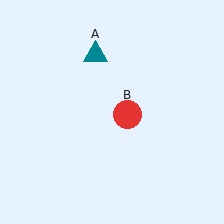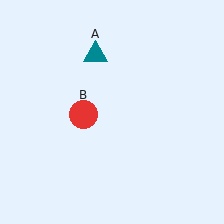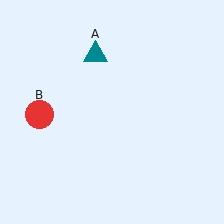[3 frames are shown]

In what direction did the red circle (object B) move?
The red circle (object B) moved left.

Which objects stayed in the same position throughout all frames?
Teal triangle (object A) remained stationary.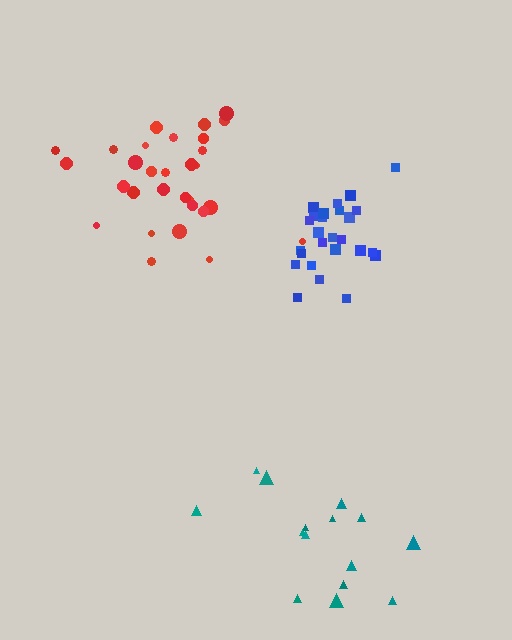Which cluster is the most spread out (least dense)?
Teal.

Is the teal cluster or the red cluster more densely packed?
Red.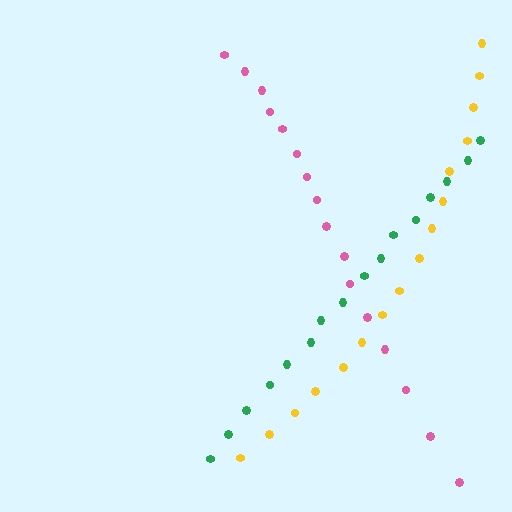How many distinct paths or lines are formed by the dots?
There are 3 distinct paths.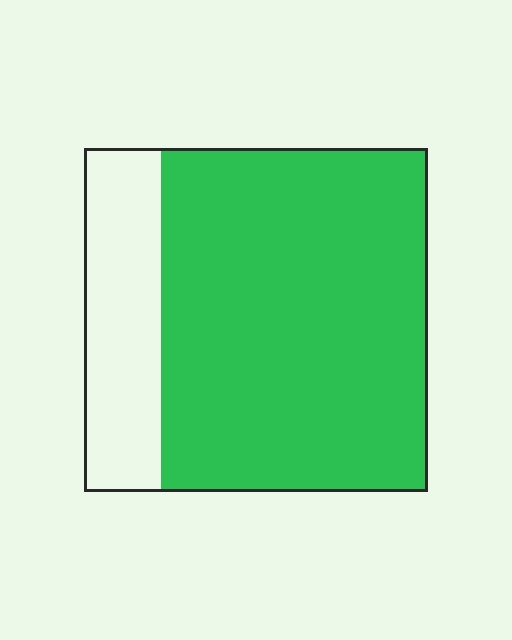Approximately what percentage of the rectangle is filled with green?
Approximately 80%.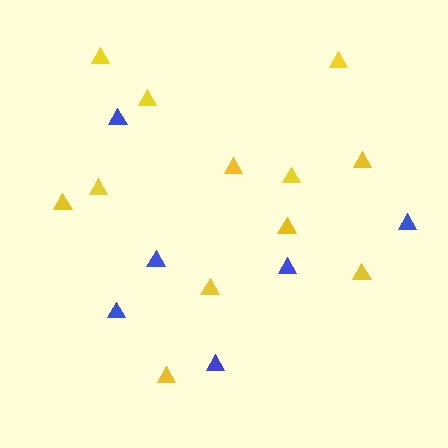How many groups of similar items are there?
There are 2 groups: one group of blue triangles (6) and one group of yellow triangles (12).